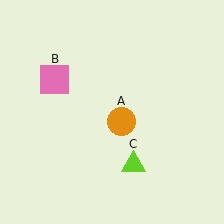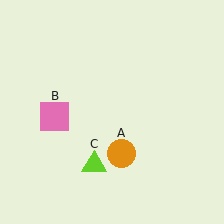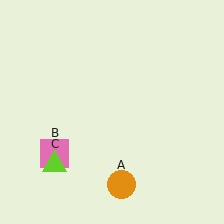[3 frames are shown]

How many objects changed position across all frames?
3 objects changed position: orange circle (object A), pink square (object B), lime triangle (object C).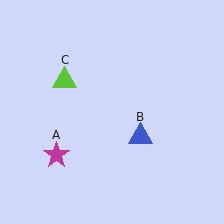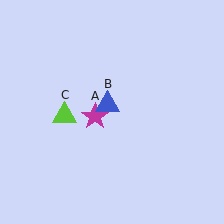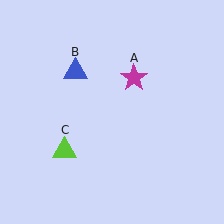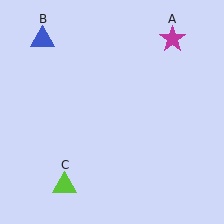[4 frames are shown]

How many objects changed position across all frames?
3 objects changed position: magenta star (object A), blue triangle (object B), lime triangle (object C).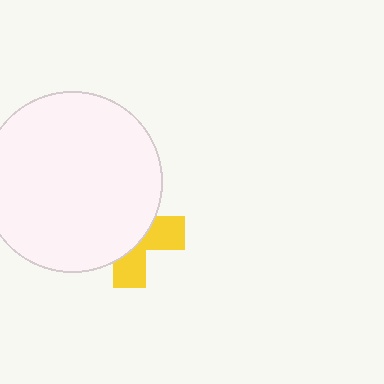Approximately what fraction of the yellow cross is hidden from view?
Roughly 61% of the yellow cross is hidden behind the white circle.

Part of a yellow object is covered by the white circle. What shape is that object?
It is a cross.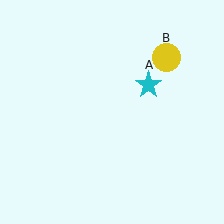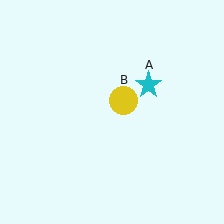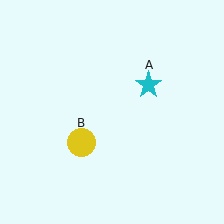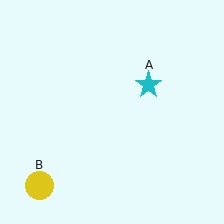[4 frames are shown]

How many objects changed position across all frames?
1 object changed position: yellow circle (object B).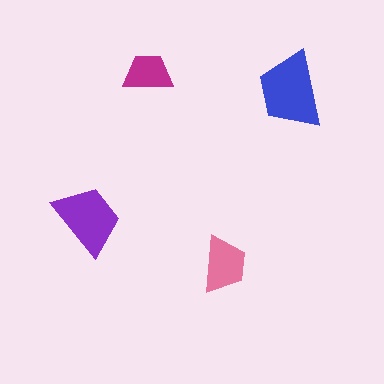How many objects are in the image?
There are 4 objects in the image.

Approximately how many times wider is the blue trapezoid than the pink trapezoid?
About 1.5 times wider.